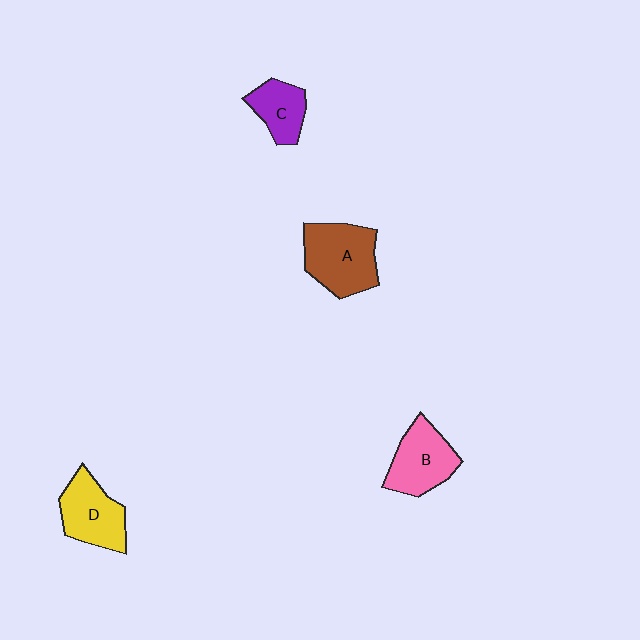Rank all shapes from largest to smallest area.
From largest to smallest: A (brown), B (pink), D (yellow), C (purple).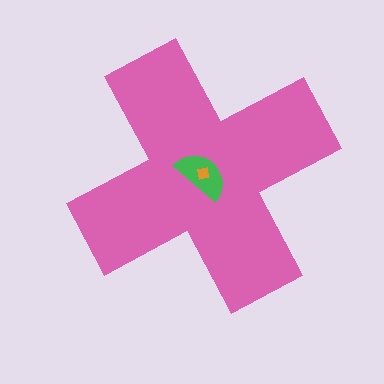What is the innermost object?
The orange square.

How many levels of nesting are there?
3.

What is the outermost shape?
The pink cross.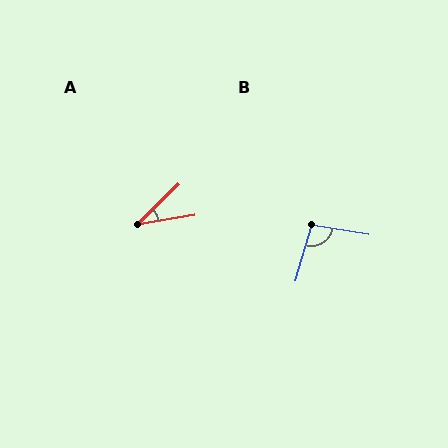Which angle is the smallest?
A, at approximately 36 degrees.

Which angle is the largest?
B, at approximately 96 degrees.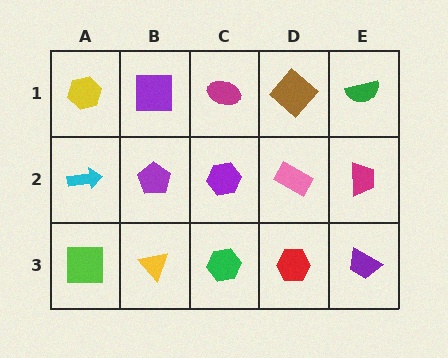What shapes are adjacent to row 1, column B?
A purple pentagon (row 2, column B), a yellow hexagon (row 1, column A), a magenta ellipse (row 1, column C).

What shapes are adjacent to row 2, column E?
A green semicircle (row 1, column E), a purple trapezoid (row 3, column E), a pink rectangle (row 2, column D).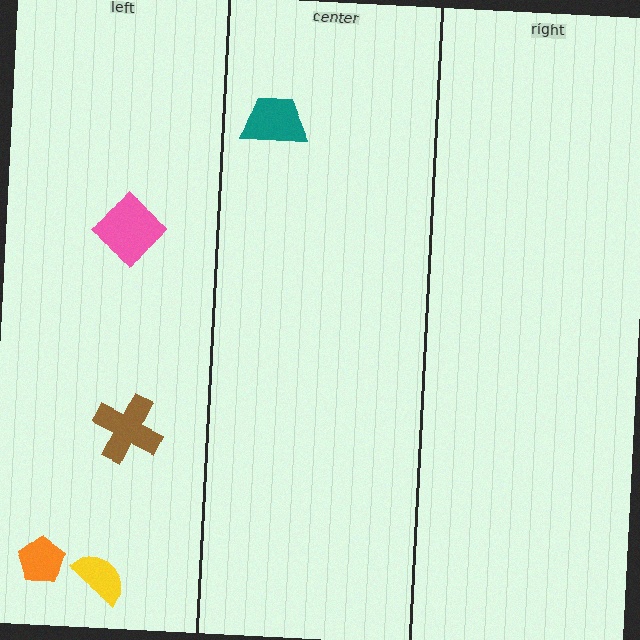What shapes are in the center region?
The teal trapezoid.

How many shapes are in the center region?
1.